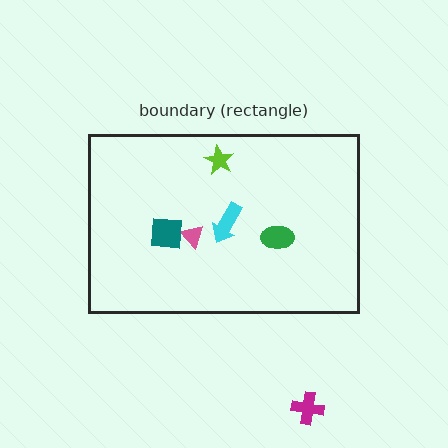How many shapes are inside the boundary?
5 inside, 1 outside.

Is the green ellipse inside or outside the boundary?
Inside.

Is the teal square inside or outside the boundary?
Inside.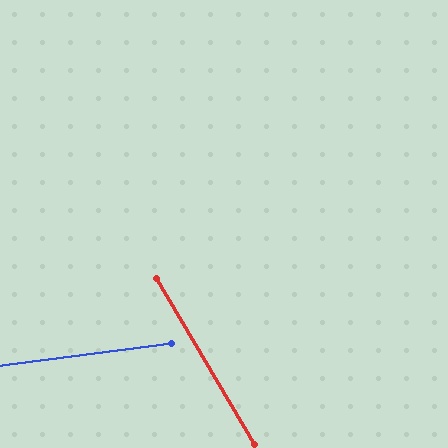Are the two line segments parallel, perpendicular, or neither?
Neither parallel nor perpendicular — they differ by about 67°.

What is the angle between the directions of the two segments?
Approximately 67 degrees.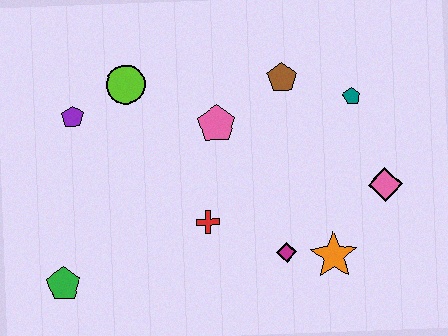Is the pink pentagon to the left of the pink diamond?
Yes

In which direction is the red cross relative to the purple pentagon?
The red cross is to the right of the purple pentagon.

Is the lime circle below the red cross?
No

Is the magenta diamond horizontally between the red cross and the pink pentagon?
No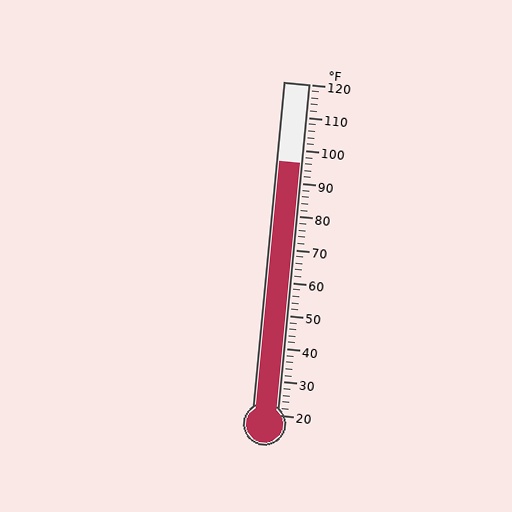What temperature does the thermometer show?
The thermometer shows approximately 96°F.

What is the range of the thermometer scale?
The thermometer scale ranges from 20°F to 120°F.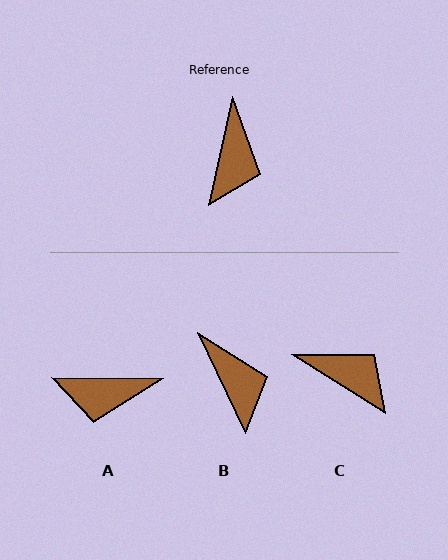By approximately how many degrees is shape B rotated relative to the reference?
Approximately 38 degrees counter-clockwise.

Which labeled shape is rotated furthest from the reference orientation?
A, about 78 degrees away.